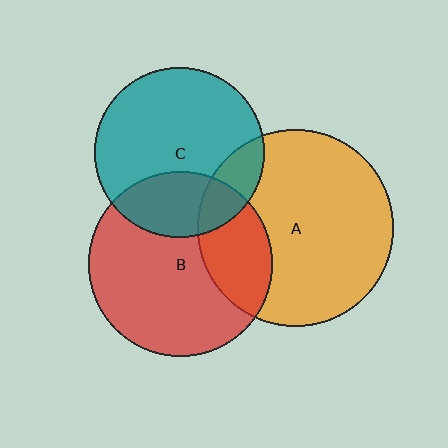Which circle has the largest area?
Circle A (orange).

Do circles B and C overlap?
Yes.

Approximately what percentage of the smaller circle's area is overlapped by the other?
Approximately 30%.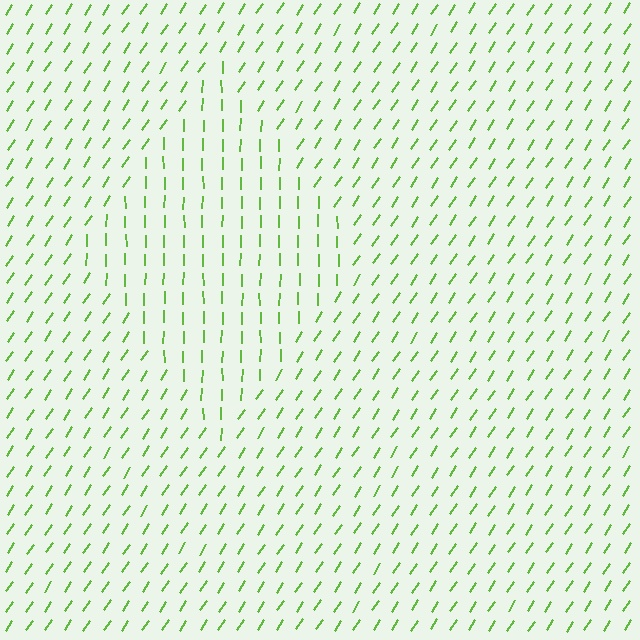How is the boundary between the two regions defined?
The boundary is defined purely by a change in line orientation (approximately 33 degrees difference). All lines are the same color and thickness.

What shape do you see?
I see a diamond.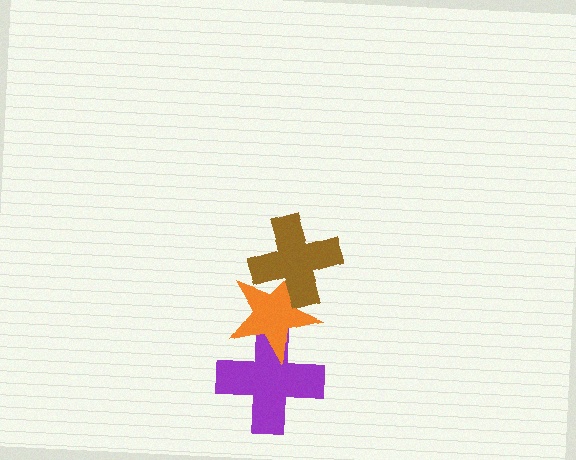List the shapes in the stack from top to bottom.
From top to bottom: the brown cross, the orange star, the purple cross.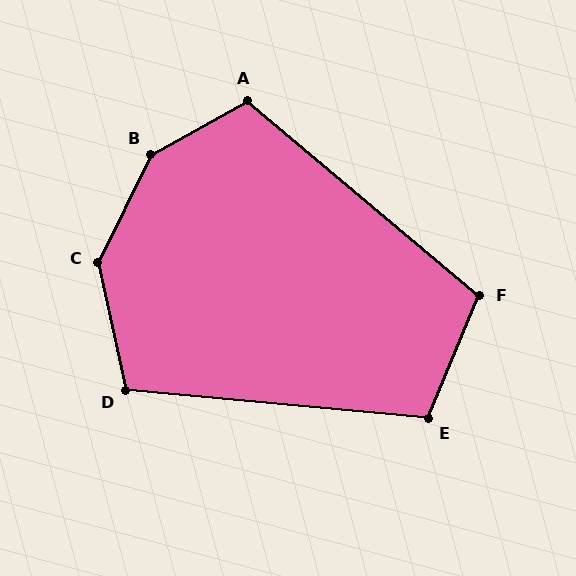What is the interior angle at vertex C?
Approximately 142 degrees (obtuse).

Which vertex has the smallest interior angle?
E, at approximately 107 degrees.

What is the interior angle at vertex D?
Approximately 108 degrees (obtuse).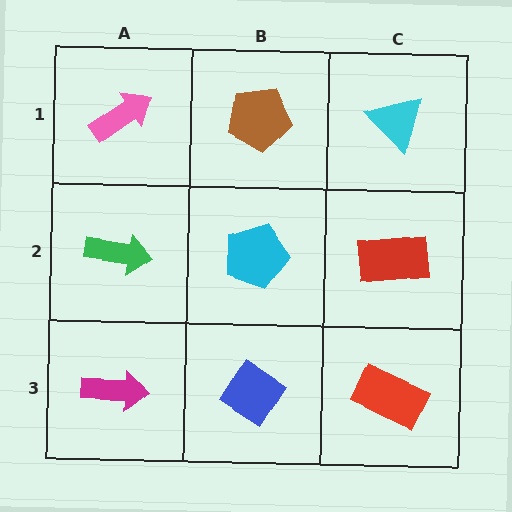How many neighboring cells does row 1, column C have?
2.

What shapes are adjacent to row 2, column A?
A pink arrow (row 1, column A), a magenta arrow (row 3, column A), a cyan pentagon (row 2, column B).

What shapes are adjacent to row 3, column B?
A cyan pentagon (row 2, column B), a magenta arrow (row 3, column A), a red rectangle (row 3, column C).